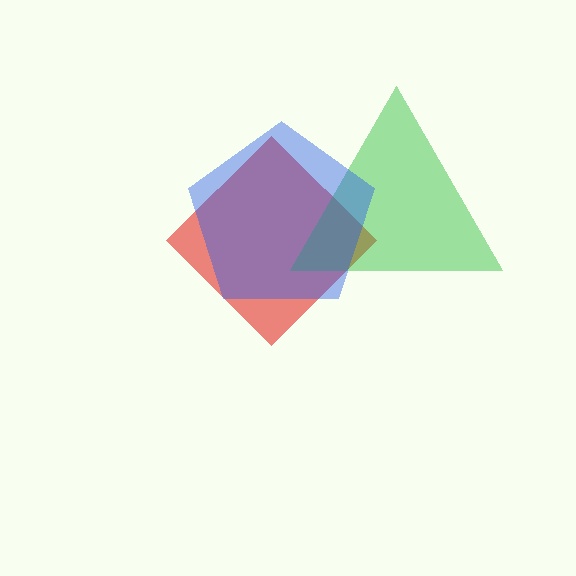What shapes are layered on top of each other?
The layered shapes are: a red diamond, a green triangle, a blue pentagon.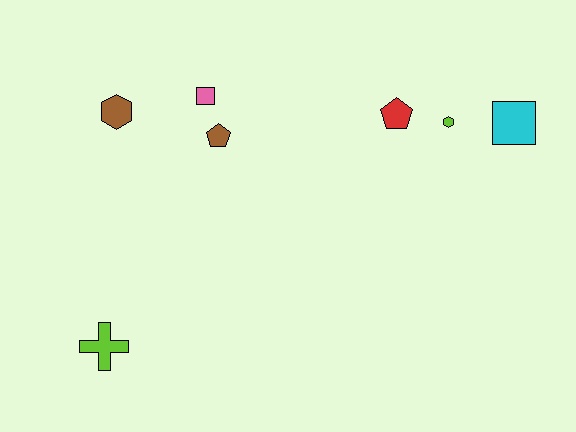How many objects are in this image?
There are 7 objects.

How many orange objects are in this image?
There are no orange objects.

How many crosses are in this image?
There is 1 cross.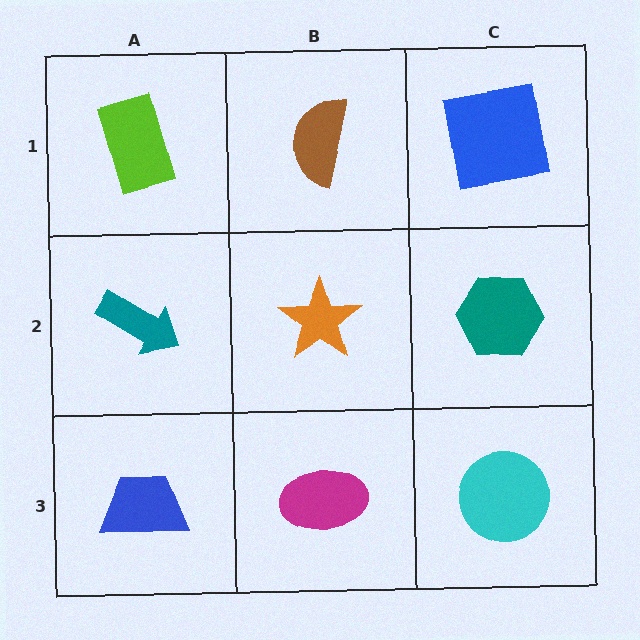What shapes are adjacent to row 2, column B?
A brown semicircle (row 1, column B), a magenta ellipse (row 3, column B), a teal arrow (row 2, column A), a teal hexagon (row 2, column C).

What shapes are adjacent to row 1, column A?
A teal arrow (row 2, column A), a brown semicircle (row 1, column B).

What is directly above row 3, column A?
A teal arrow.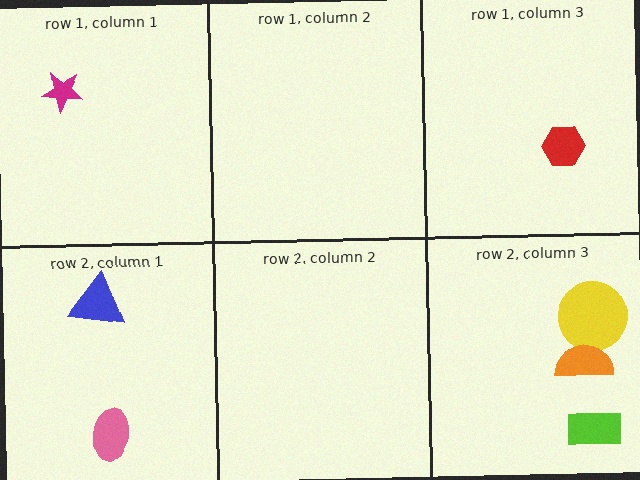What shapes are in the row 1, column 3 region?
The red hexagon.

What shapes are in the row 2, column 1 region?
The blue triangle, the pink ellipse.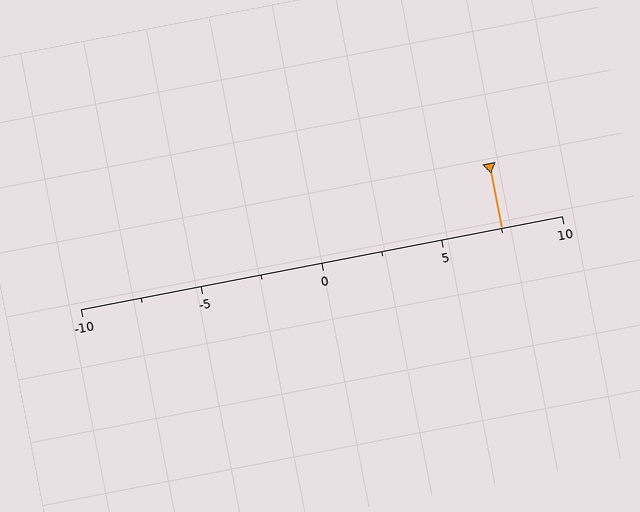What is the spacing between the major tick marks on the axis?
The major ticks are spaced 5 apart.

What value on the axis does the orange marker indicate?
The marker indicates approximately 7.5.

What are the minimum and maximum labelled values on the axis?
The axis runs from -10 to 10.